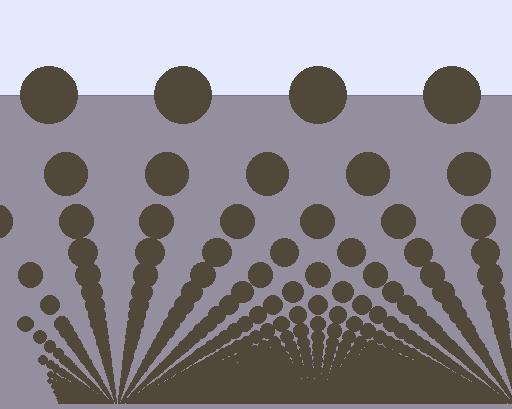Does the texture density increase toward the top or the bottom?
Density increases toward the bottom.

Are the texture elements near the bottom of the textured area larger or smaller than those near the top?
Smaller. The gradient is inverted — elements near the bottom are smaller and denser.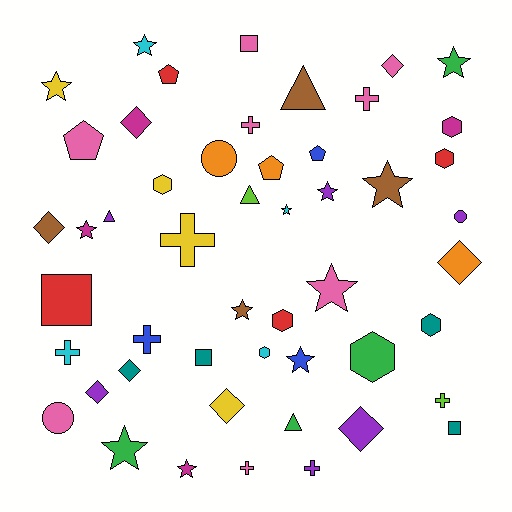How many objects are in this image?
There are 50 objects.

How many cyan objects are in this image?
There are 4 cyan objects.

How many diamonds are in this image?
There are 8 diamonds.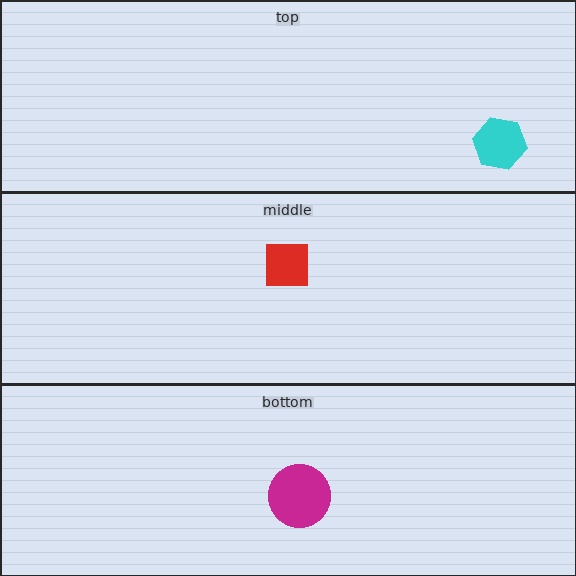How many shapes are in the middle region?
1.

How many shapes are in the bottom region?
1.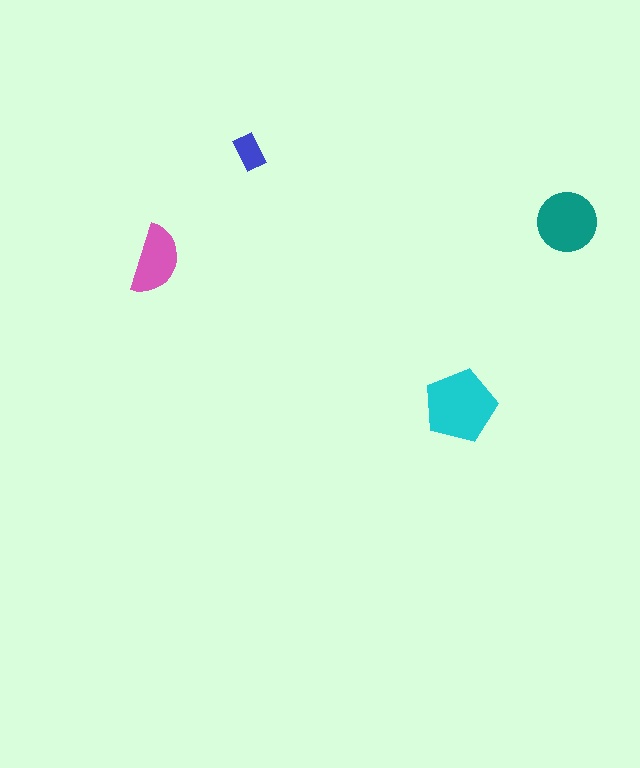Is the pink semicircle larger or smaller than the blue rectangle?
Larger.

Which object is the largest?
The cyan pentagon.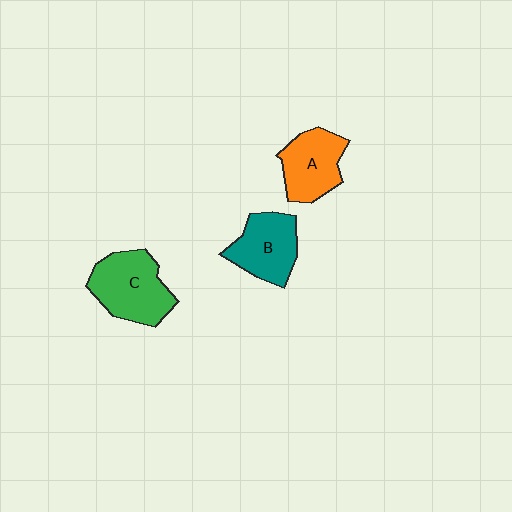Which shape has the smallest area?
Shape A (orange).